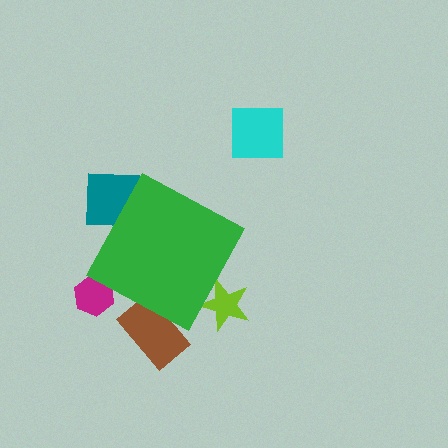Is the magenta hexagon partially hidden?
Yes, the magenta hexagon is partially hidden behind the green diamond.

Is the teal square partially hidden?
Yes, the teal square is partially hidden behind the green diamond.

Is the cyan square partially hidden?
No, the cyan square is fully visible.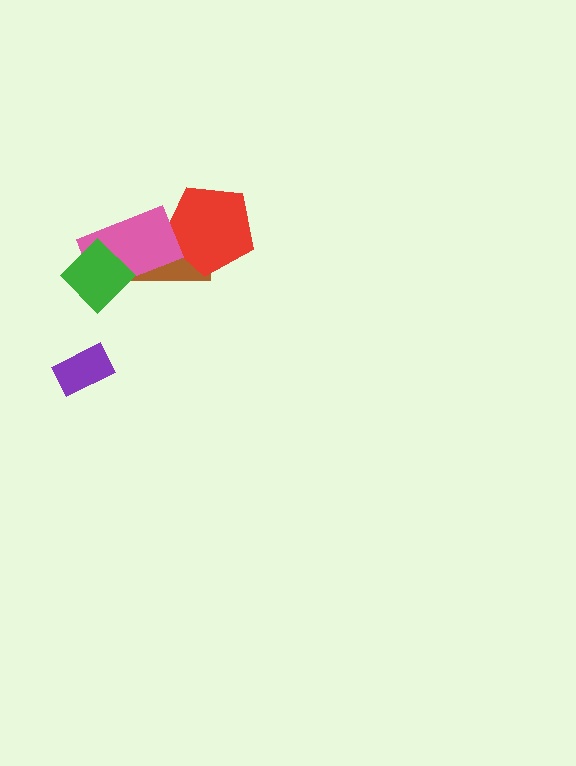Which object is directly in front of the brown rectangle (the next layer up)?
The red pentagon is directly in front of the brown rectangle.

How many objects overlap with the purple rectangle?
0 objects overlap with the purple rectangle.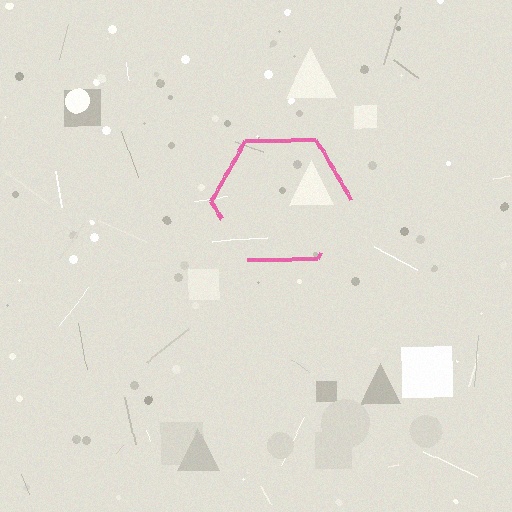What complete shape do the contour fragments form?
The contour fragments form a hexagon.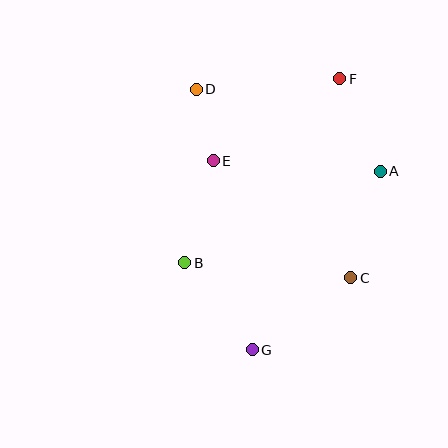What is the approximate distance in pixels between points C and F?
The distance between C and F is approximately 199 pixels.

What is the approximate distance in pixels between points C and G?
The distance between C and G is approximately 122 pixels.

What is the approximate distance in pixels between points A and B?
The distance between A and B is approximately 216 pixels.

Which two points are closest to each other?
Points D and E are closest to each other.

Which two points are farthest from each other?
Points F and G are farthest from each other.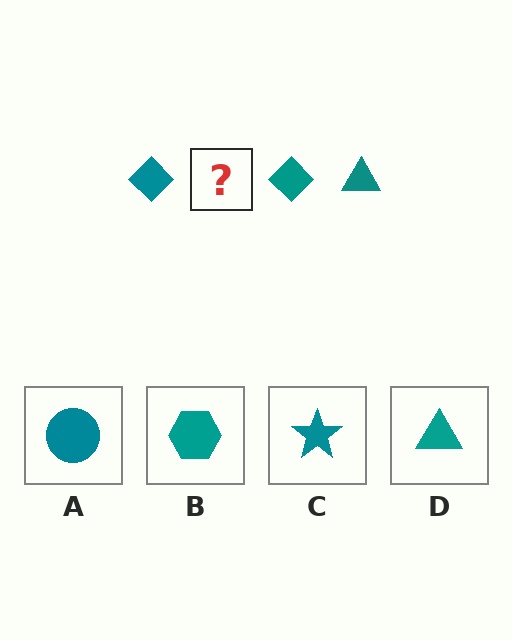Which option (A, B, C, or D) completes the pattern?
D.